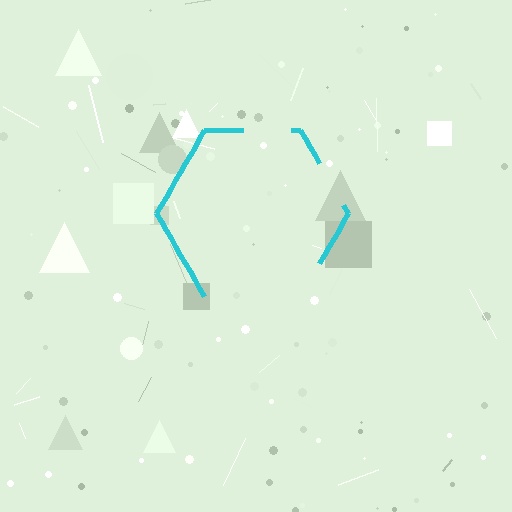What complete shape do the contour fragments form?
The contour fragments form a hexagon.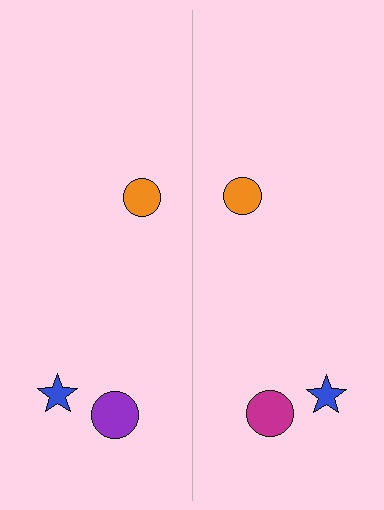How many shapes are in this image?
There are 6 shapes in this image.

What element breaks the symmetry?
The magenta circle on the right side breaks the symmetry — its mirror counterpart is purple.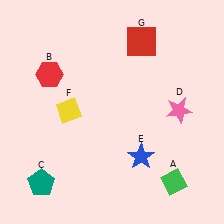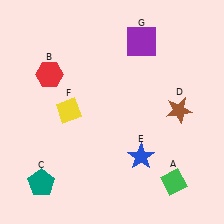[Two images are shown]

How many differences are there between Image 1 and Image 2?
There are 2 differences between the two images.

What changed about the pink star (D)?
In Image 1, D is pink. In Image 2, it changed to brown.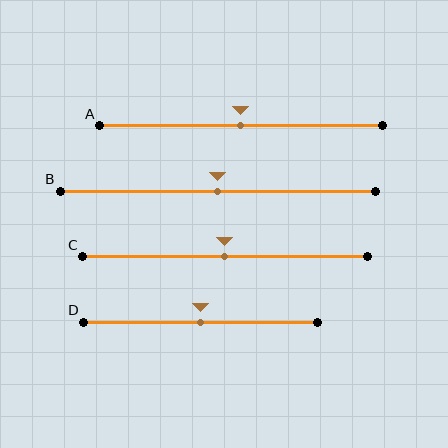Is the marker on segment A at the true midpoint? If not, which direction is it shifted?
Yes, the marker on segment A is at the true midpoint.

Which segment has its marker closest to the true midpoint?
Segment A has its marker closest to the true midpoint.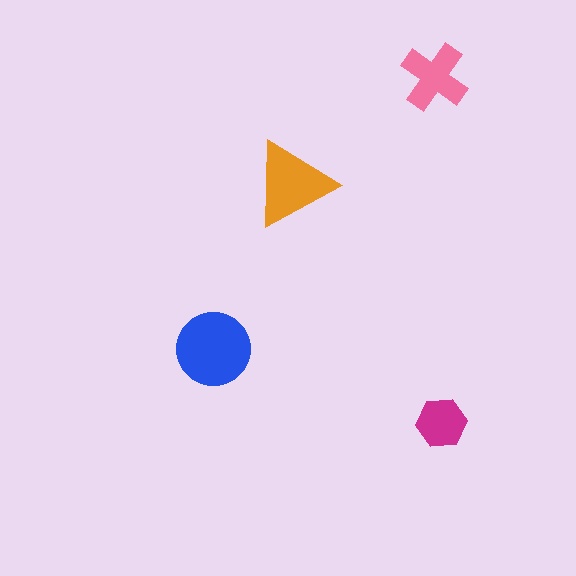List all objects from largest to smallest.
The blue circle, the orange triangle, the pink cross, the magenta hexagon.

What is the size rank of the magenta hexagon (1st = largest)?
4th.